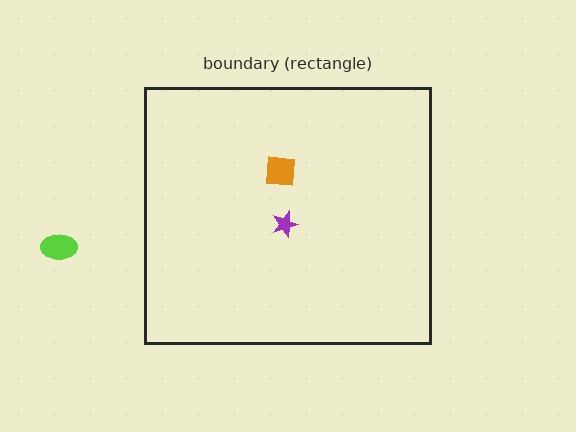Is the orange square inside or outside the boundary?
Inside.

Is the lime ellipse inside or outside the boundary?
Outside.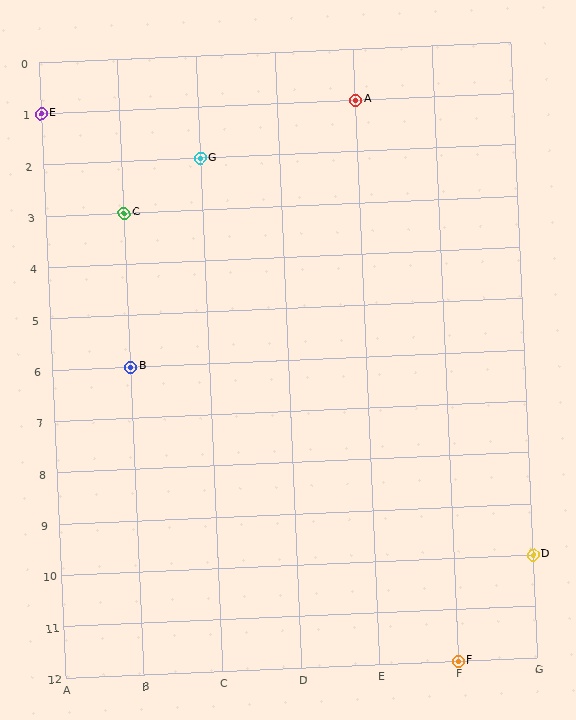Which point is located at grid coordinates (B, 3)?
Point C is at (B, 3).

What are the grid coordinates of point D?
Point D is at grid coordinates (G, 10).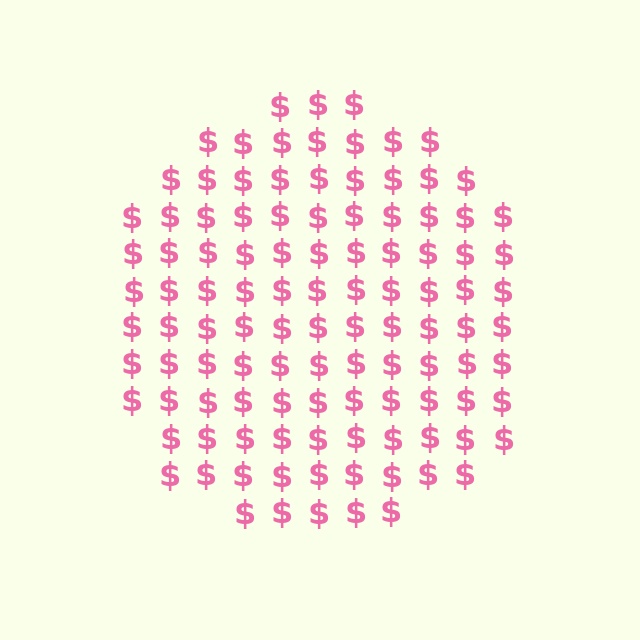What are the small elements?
The small elements are dollar signs.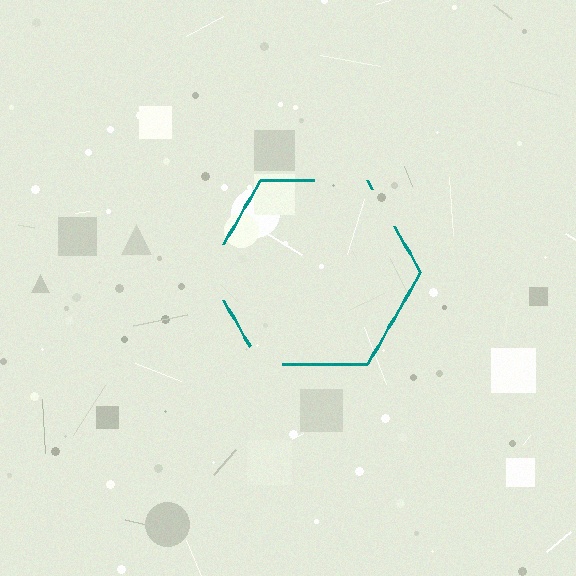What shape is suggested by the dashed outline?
The dashed outline suggests a hexagon.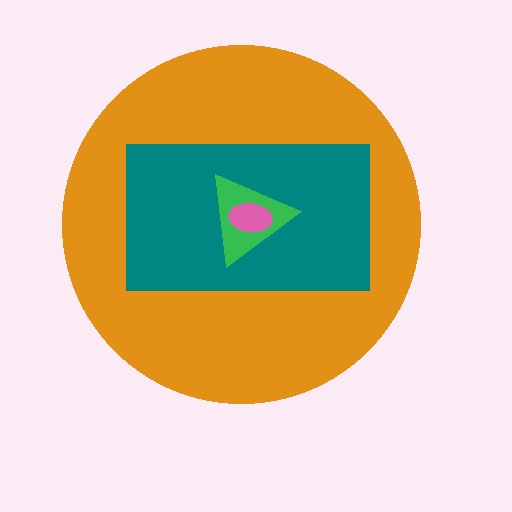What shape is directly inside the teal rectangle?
The green triangle.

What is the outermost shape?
The orange circle.